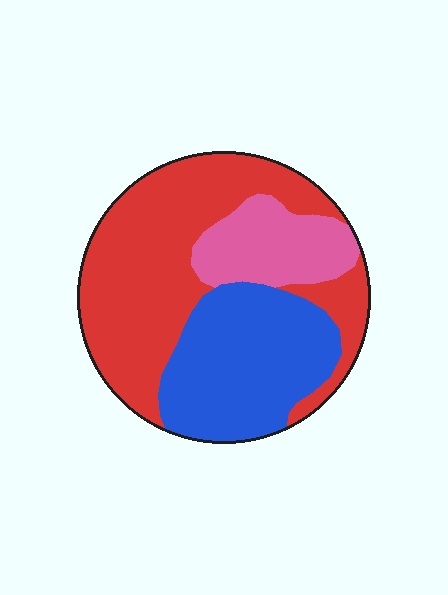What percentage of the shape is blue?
Blue covers 32% of the shape.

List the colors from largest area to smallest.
From largest to smallest: red, blue, pink.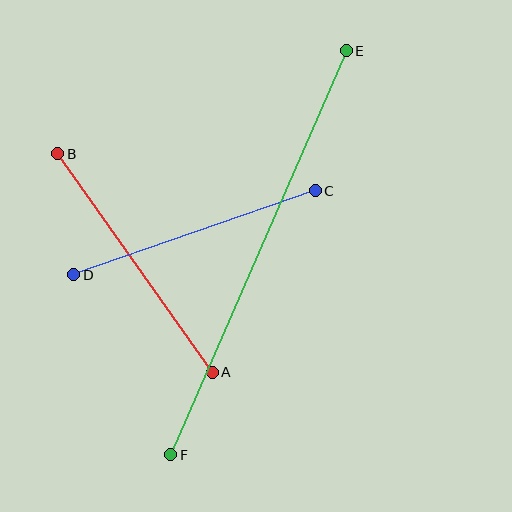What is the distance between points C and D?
The distance is approximately 256 pixels.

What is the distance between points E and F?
The distance is approximately 441 pixels.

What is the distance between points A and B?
The distance is approximately 268 pixels.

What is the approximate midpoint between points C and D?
The midpoint is at approximately (194, 233) pixels.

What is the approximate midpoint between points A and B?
The midpoint is at approximately (135, 263) pixels.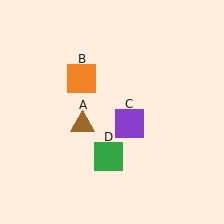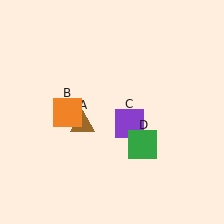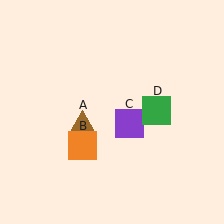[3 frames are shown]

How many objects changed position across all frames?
2 objects changed position: orange square (object B), green square (object D).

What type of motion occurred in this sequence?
The orange square (object B), green square (object D) rotated counterclockwise around the center of the scene.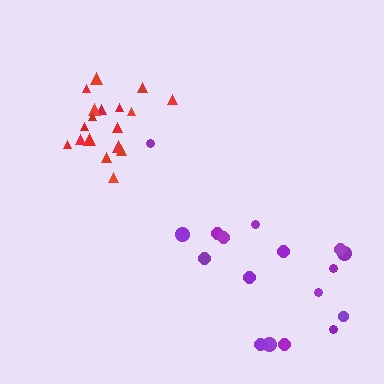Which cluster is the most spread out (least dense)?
Purple.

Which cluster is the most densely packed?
Red.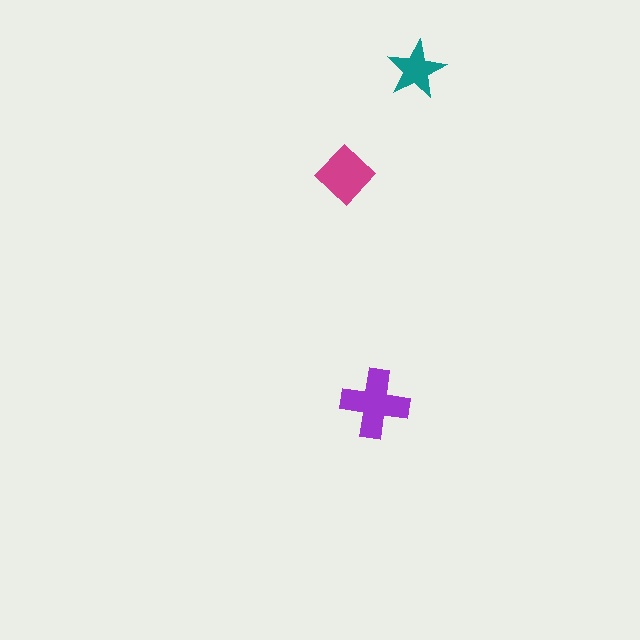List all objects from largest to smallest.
The purple cross, the magenta diamond, the teal star.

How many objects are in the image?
There are 3 objects in the image.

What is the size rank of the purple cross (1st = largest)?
1st.